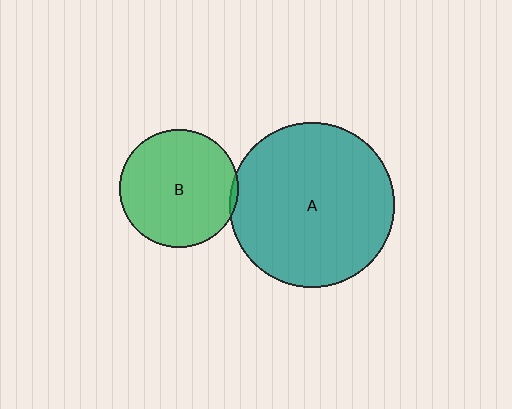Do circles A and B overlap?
Yes.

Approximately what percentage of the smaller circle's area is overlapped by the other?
Approximately 5%.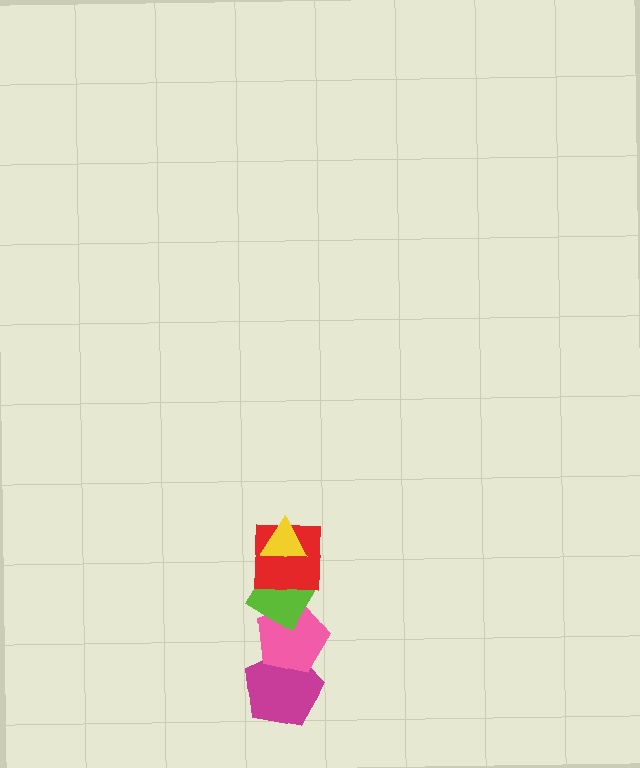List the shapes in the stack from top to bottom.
From top to bottom: the yellow triangle, the red square, the lime diamond, the pink pentagon, the magenta pentagon.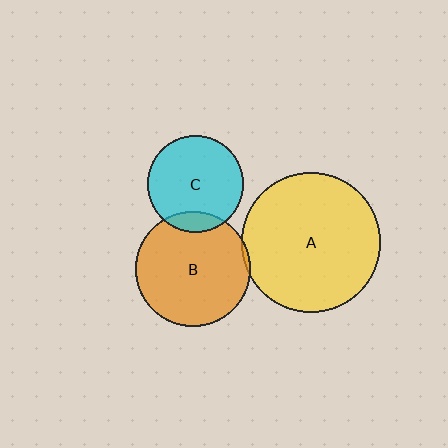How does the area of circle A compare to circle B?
Approximately 1.5 times.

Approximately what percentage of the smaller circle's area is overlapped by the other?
Approximately 5%.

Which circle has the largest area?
Circle A (yellow).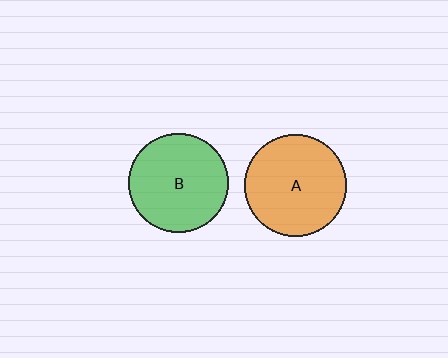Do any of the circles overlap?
No, none of the circles overlap.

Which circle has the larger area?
Circle A (orange).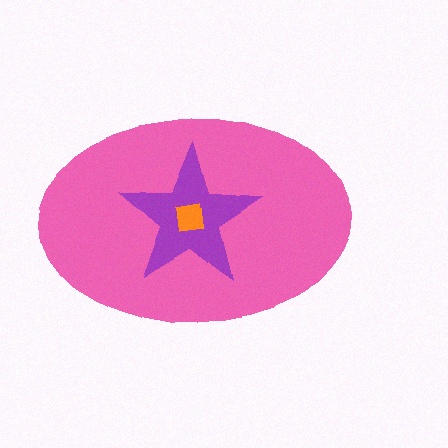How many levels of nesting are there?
3.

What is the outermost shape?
The pink ellipse.